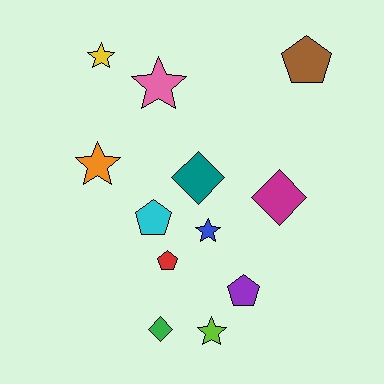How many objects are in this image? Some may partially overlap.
There are 12 objects.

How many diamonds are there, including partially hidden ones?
There are 3 diamonds.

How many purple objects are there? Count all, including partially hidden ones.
There is 1 purple object.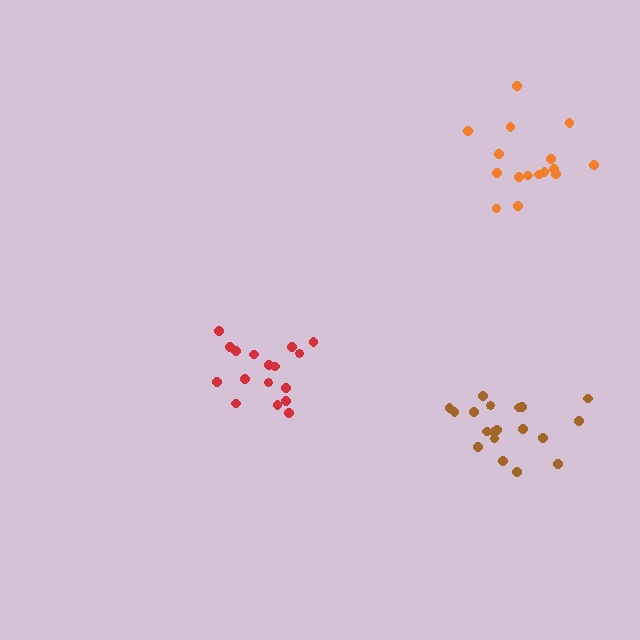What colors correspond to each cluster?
The clusters are colored: red, orange, brown.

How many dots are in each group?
Group 1: 17 dots, Group 2: 16 dots, Group 3: 19 dots (52 total).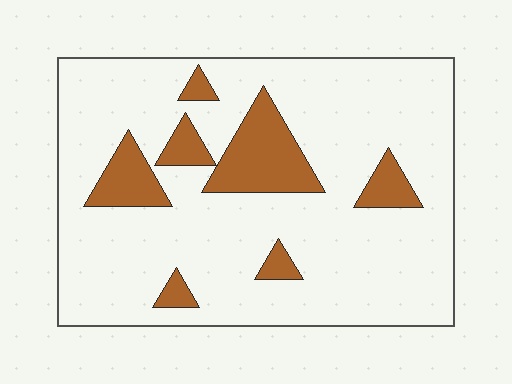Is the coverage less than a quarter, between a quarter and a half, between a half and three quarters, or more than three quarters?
Less than a quarter.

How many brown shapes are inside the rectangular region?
7.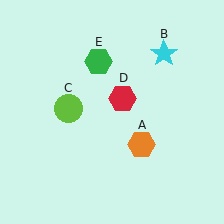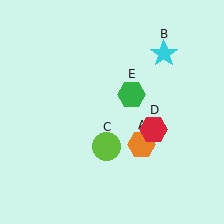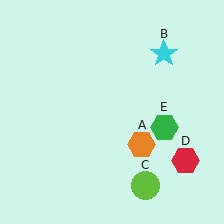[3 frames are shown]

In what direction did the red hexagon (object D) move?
The red hexagon (object D) moved down and to the right.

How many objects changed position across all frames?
3 objects changed position: lime circle (object C), red hexagon (object D), green hexagon (object E).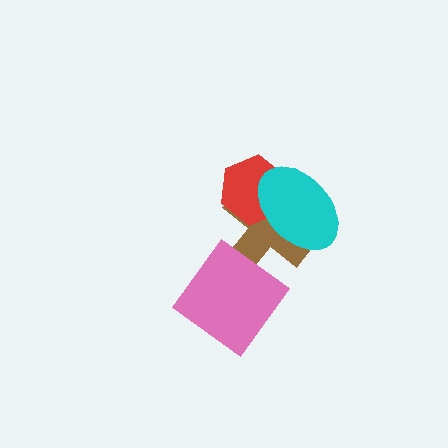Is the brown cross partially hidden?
Yes, it is partially covered by another shape.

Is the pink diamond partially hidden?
No, no other shape covers it.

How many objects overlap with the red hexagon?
2 objects overlap with the red hexagon.